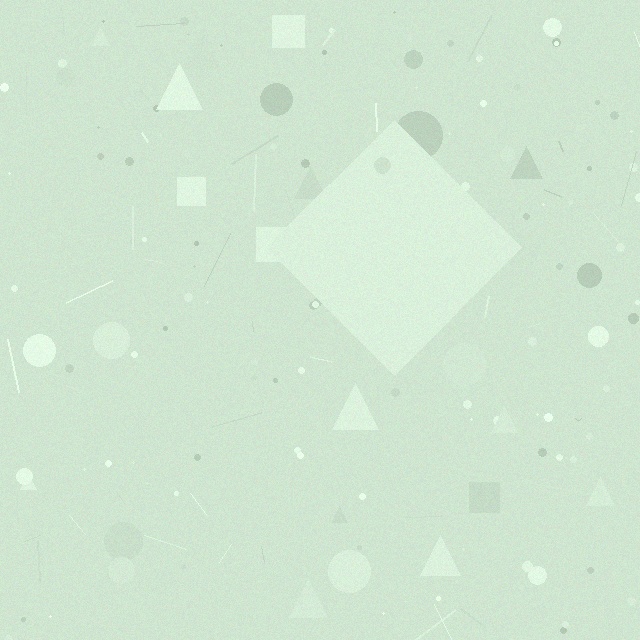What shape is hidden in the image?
A diamond is hidden in the image.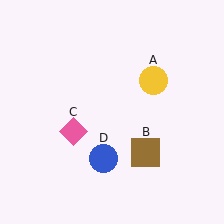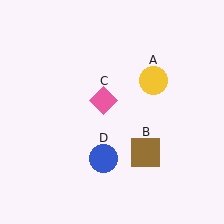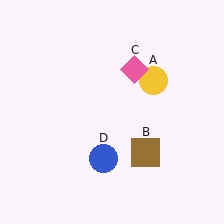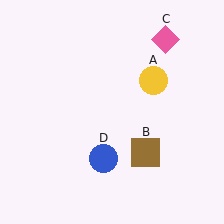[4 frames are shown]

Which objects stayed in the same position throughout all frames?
Yellow circle (object A) and brown square (object B) and blue circle (object D) remained stationary.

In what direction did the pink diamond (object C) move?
The pink diamond (object C) moved up and to the right.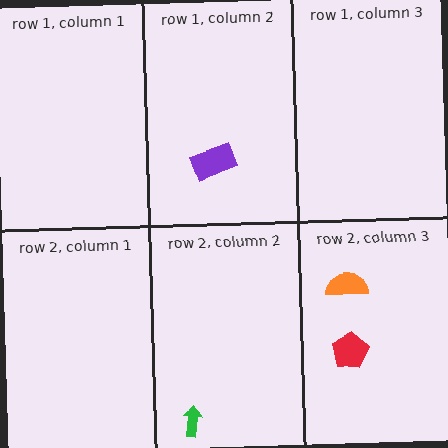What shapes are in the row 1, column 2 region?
The purple rectangle.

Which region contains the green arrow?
The row 2, column 2 region.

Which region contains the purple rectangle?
The row 1, column 2 region.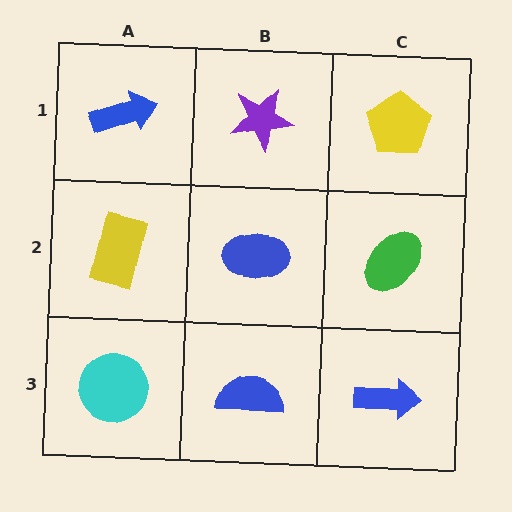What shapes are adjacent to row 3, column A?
A yellow rectangle (row 2, column A), a blue semicircle (row 3, column B).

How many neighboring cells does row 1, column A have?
2.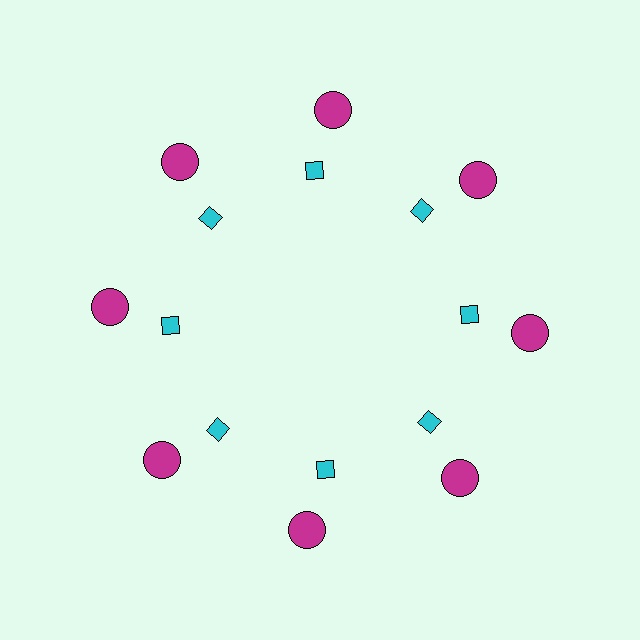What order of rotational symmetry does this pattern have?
This pattern has 8-fold rotational symmetry.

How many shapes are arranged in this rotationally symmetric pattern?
There are 16 shapes, arranged in 8 groups of 2.